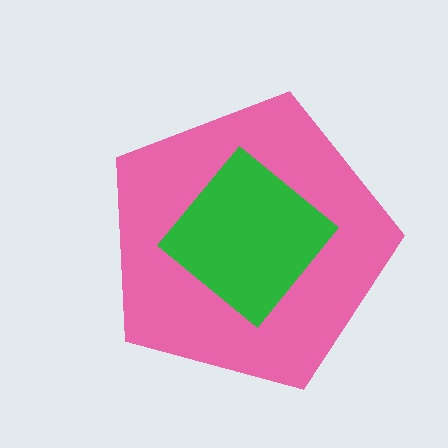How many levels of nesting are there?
2.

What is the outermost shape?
The pink pentagon.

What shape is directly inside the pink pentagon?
The green diamond.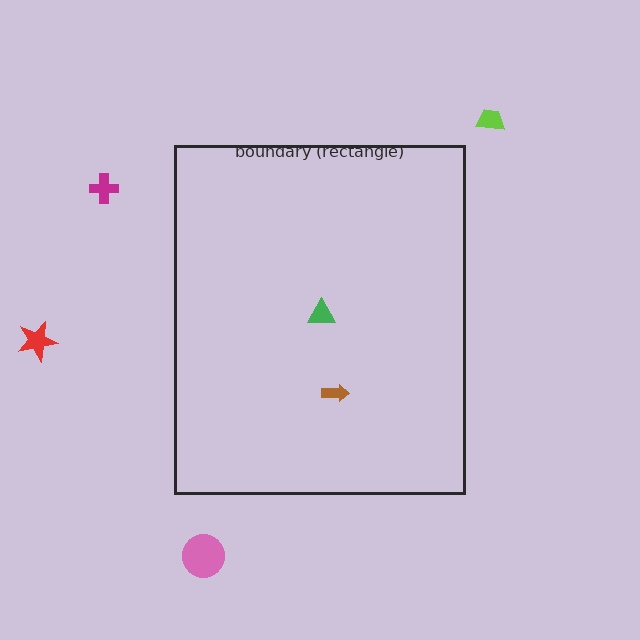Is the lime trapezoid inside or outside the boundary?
Outside.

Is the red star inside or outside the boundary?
Outside.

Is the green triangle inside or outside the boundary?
Inside.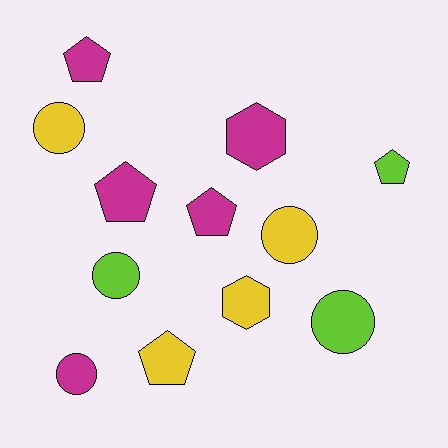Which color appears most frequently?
Magenta, with 5 objects.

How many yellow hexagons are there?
There is 1 yellow hexagon.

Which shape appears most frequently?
Circle, with 5 objects.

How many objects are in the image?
There are 12 objects.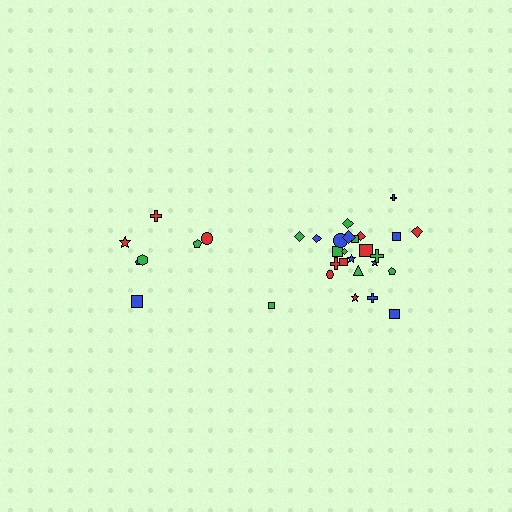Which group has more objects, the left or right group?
The right group.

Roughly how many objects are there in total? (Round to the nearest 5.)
Roughly 30 objects in total.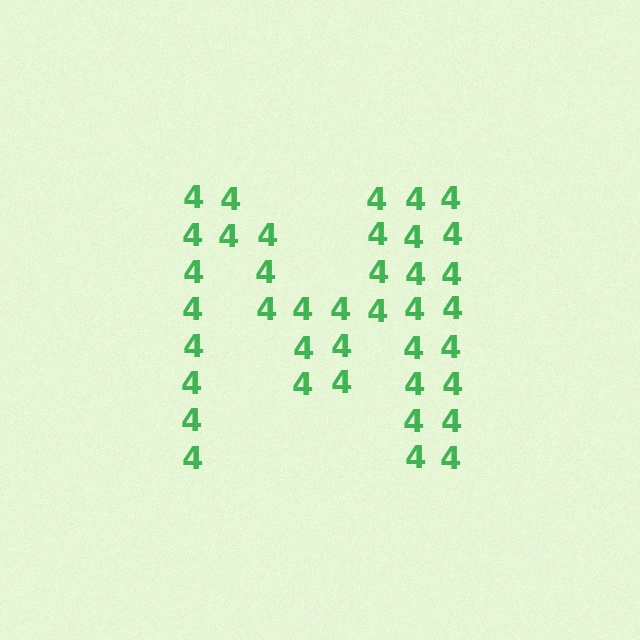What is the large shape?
The large shape is the letter M.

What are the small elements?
The small elements are digit 4's.